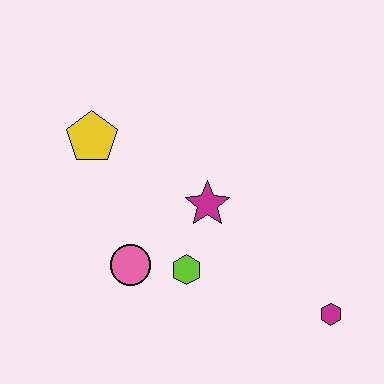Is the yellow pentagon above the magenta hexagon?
Yes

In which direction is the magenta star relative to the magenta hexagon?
The magenta star is to the left of the magenta hexagon.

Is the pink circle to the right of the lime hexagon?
No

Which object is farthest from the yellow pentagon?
The magenta hexagon is farthest from the yellow pentagon.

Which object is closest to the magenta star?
The lime hexagon is closest to the magenta star.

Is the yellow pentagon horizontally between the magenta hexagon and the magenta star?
No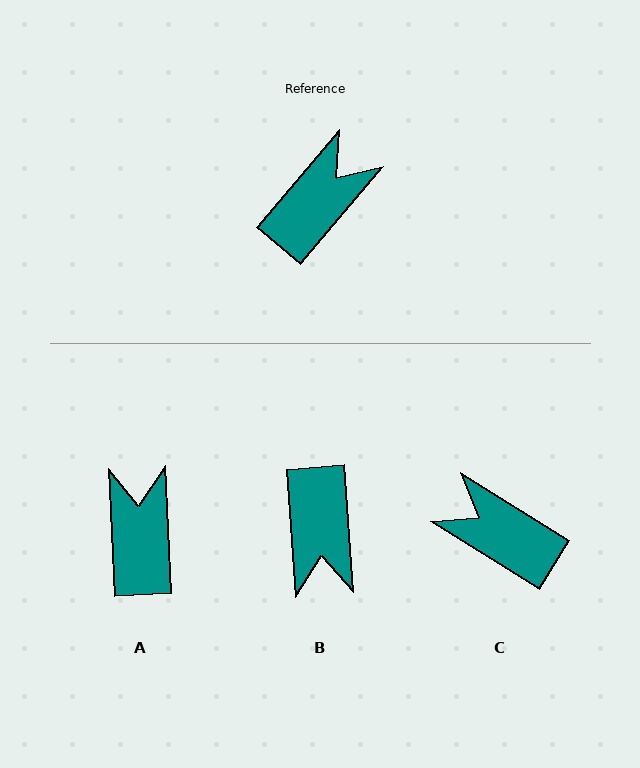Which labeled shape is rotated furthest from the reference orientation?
B, about 135 degrees away.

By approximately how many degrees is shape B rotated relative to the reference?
Approximately 135 degrees clockwise.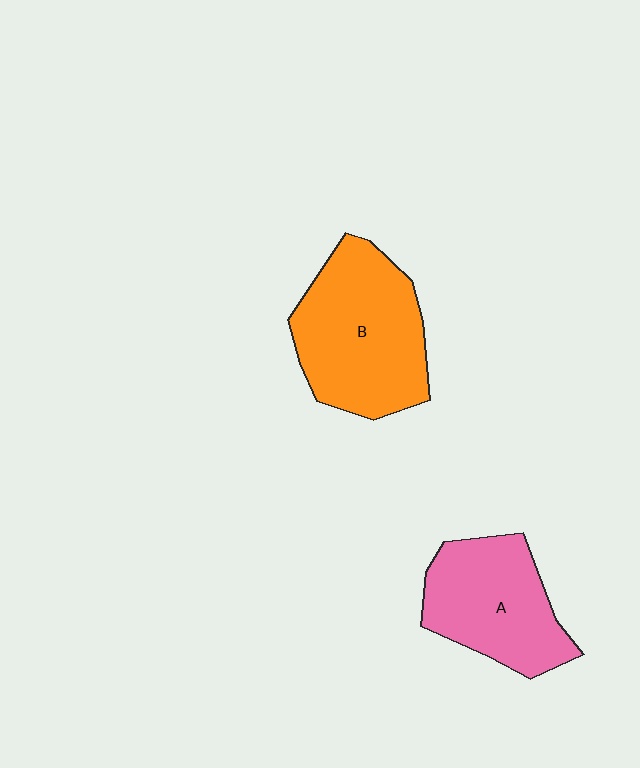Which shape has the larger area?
Shape B (orange).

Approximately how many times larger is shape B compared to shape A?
Approximately 1.3 times.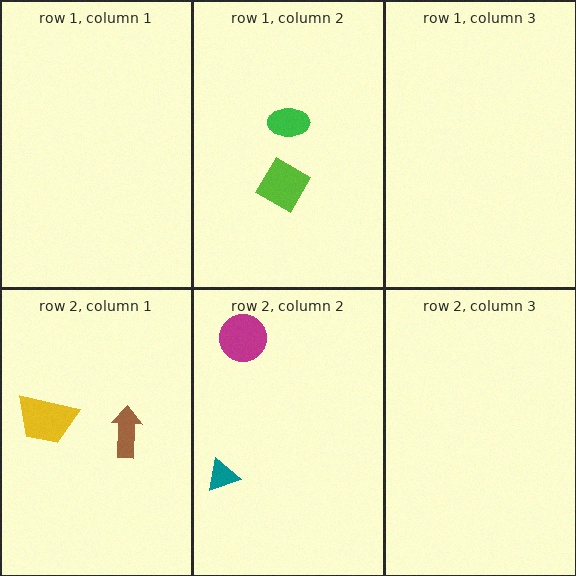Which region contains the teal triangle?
The row 2, column 2 region.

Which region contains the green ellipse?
The row 1, column 2 region.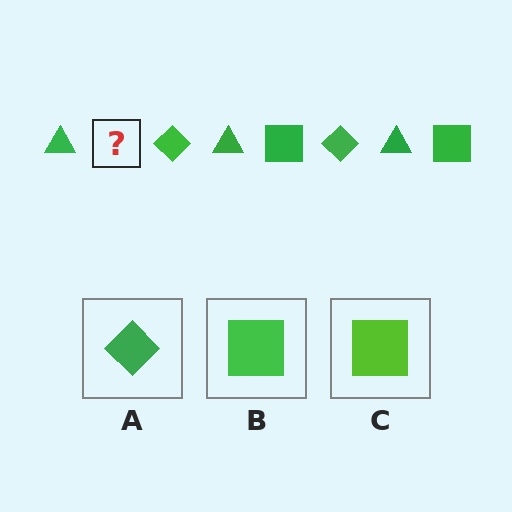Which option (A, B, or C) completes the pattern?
B.